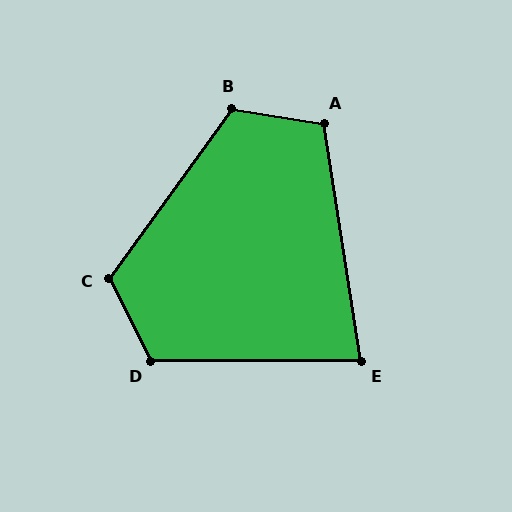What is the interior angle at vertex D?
Approximately 117 degrees (obtuse).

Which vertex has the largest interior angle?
C, at approximately 117 degrees.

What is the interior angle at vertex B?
Approximately 117 degrees (obtuse).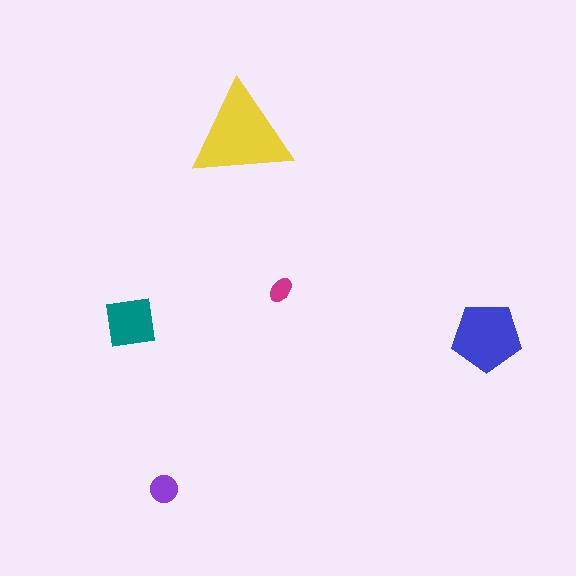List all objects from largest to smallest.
The yellow triangle, the blue pentagon, the teal square, the purple circle, the magenta ellipse.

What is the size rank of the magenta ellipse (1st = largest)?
5th.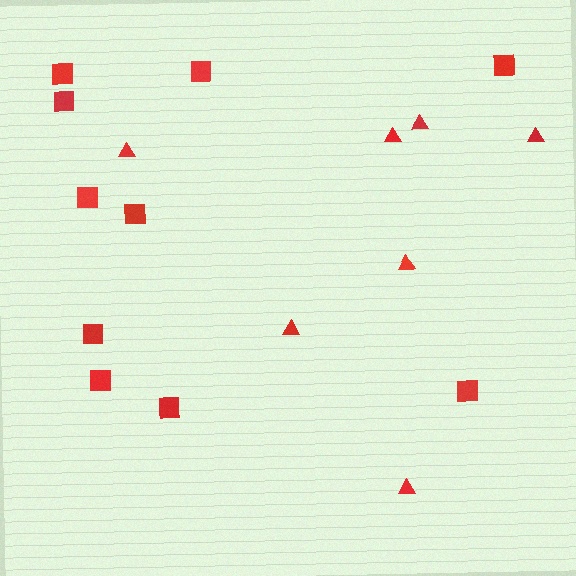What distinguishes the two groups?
There are 2 groups: one group of squares (10) and one group of triangles (7).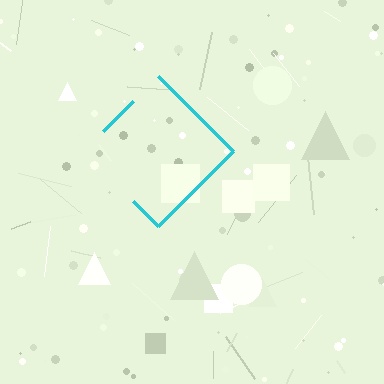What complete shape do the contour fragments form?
The contour fragments form a diamond.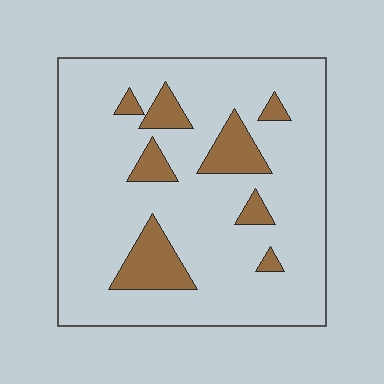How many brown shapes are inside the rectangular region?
8.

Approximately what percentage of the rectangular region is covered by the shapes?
Approximately 15%.